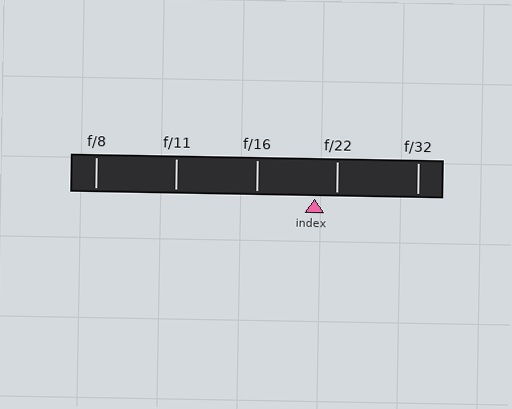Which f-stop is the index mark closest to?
The index mark is closest to f/22.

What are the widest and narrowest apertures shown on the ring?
The widest aperture shown is f/8 and the narrowest is f/32.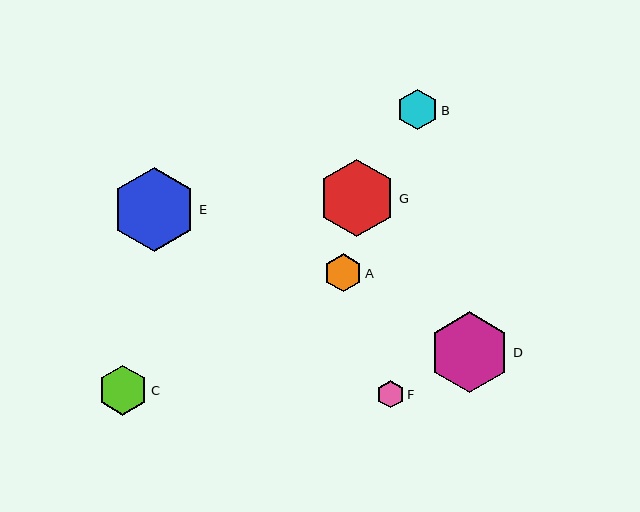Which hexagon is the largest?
Hexagon E is the largest with a size of approximately 84 pixels.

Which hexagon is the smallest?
Hexagon F is the smallest with a size of approximately 27 pixels.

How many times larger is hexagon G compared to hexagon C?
Hexagon G is approximately 1.5 times the size of hexagon C.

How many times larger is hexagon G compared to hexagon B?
Hexagon G is approximately 1.9 times the size of hexagon B.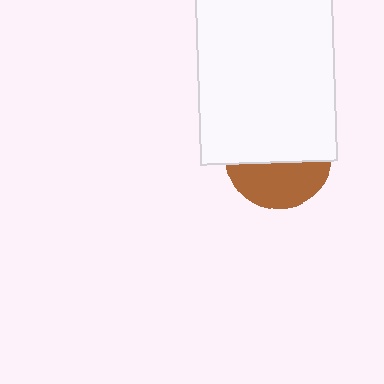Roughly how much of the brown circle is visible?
A small part of it is visible (roughly 42%).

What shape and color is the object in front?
The object in front is a white rectangle.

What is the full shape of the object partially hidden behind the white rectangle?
The partially hidden object is a brown circle.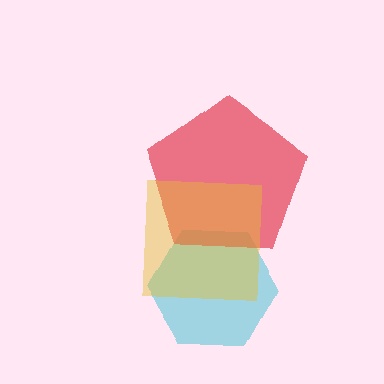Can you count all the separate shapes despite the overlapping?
Yes, there are 3 separate shapes.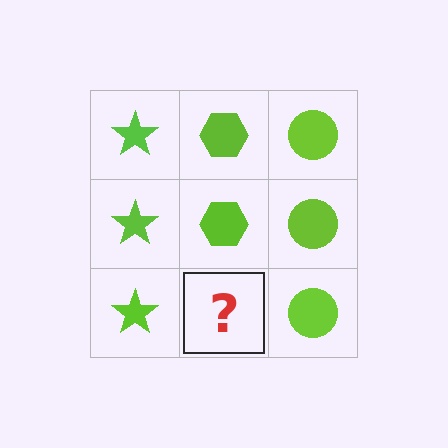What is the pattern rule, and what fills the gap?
The rule is that each column has a consistent shape. The gap should be filled with a lime hexagon.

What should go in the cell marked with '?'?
The missing cell should contain a lime hexagon.